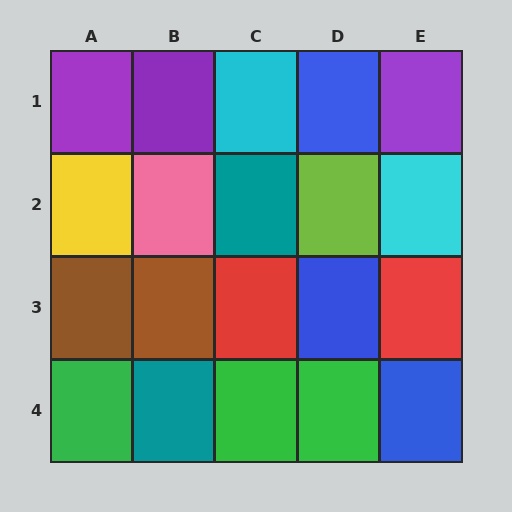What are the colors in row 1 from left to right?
Purple, purple, cyan, blue, purple.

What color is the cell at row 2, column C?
Teal.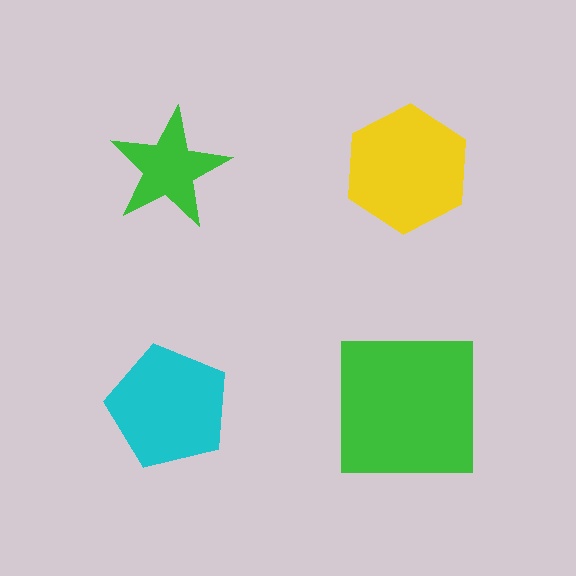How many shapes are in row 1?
2 shapes.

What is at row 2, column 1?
A cyan pentagon.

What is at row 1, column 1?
A green star.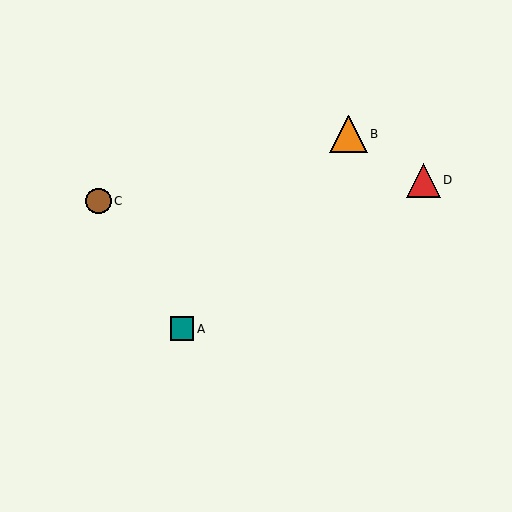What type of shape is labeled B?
Shape B is an orange triangle.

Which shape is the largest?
The orange triangle (labeled B) is the largest.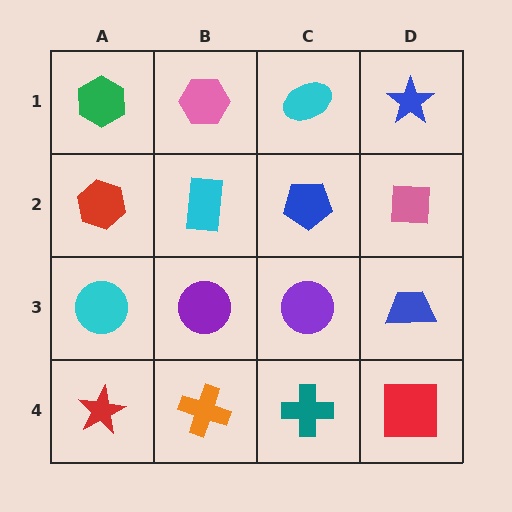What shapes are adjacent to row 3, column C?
A blue pentagon (row 2, column C), a teal cross (row 4, column C), a purple circle (row 3, column B), a blue trapezoid (row 3, column D).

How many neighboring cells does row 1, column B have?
3.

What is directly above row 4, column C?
A purple circle.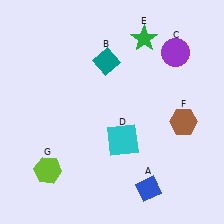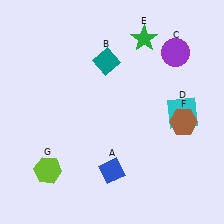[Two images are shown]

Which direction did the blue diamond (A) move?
The blue diamond (A) moved left.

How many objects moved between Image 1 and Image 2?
2 objects moved between the two images.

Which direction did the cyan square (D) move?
The cyan square (D) moved right.